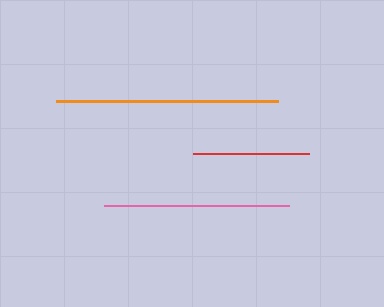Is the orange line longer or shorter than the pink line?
The orange line is longer than the pink line.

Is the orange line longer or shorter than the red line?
The orange line is longer than the red line.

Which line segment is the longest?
The orange line is the longest at approximately 222 pixels.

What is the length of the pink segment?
The pink segment is approximately 184 pixels long.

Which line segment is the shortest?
The red line is the shortest at approximately 115 pixels.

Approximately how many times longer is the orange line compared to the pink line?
The orange line is approximately 1.2 times the length of the pink line.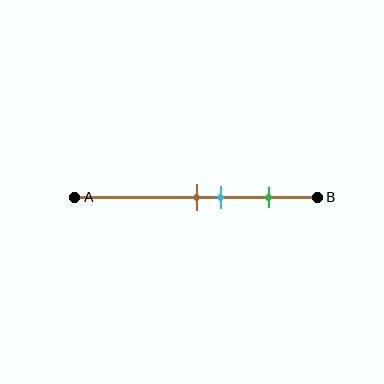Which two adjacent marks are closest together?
The brown and cyan marks are the closest adjacent pair.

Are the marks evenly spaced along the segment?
No, the marks are not evenly spaced.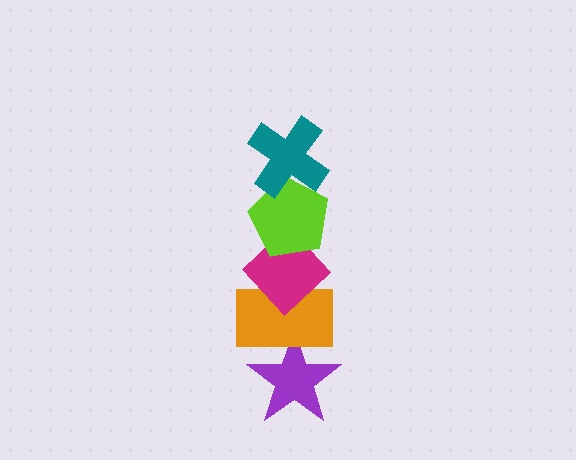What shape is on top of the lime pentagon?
The teal cross is on top of the lime pentagon.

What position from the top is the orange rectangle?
The orange rectangle is 4th from the top.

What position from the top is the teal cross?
The teal cross is 1st from the top.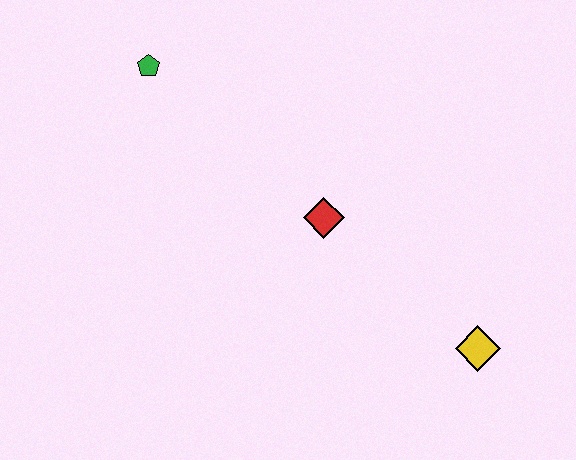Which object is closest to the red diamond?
The yellow diamond is closest to the red diamond.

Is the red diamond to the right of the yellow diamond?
No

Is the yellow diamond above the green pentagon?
No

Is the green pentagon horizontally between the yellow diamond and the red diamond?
No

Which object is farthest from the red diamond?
The green pentagon is farthest from the red diamond.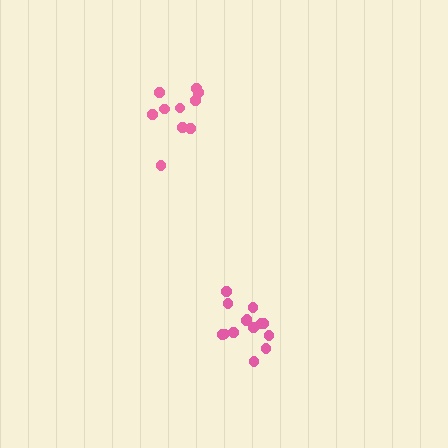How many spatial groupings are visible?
There are 2 spatial groupings.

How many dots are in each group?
Group 1: 14 dots, Group 2: 10 dots (24 total).